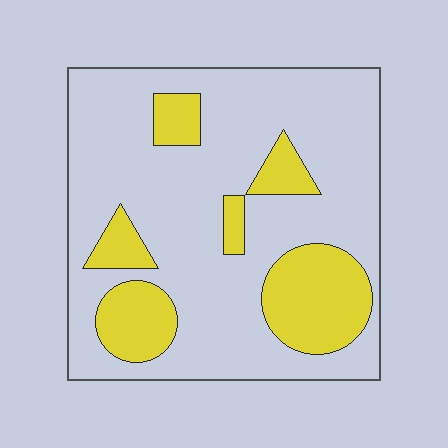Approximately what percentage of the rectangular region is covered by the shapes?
Approximately 25%.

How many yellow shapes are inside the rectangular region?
6.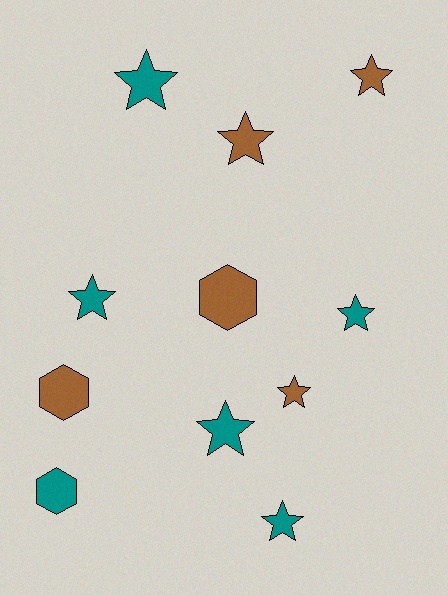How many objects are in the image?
There are 11 objects.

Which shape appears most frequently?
Star, with 8 objects.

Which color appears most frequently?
Teal, with 6 objects.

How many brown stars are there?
There are 3 brown stars.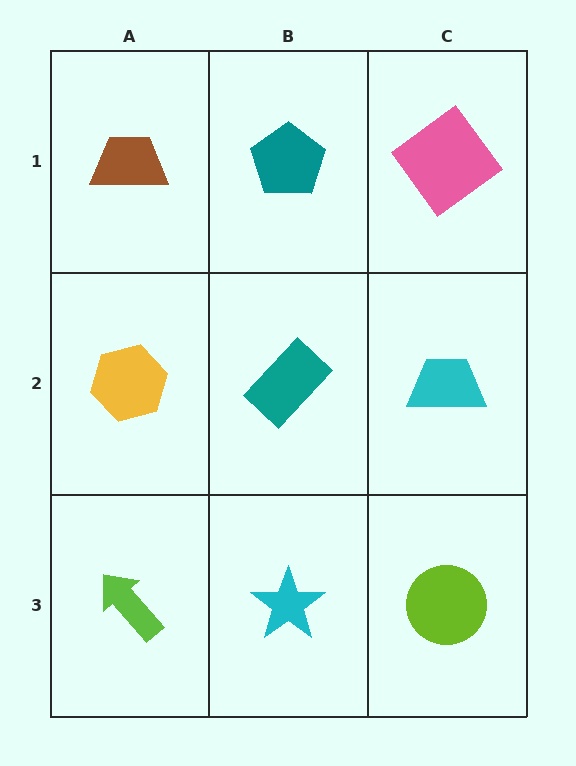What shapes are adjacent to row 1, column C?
A cyan trapezoid (row 2, column C), a teal pentagon (row 1, column B).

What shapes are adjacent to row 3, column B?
A teal rectangle (row 2, column B), a lime arrow (row 3, column A), a lime circle (row 3, column C).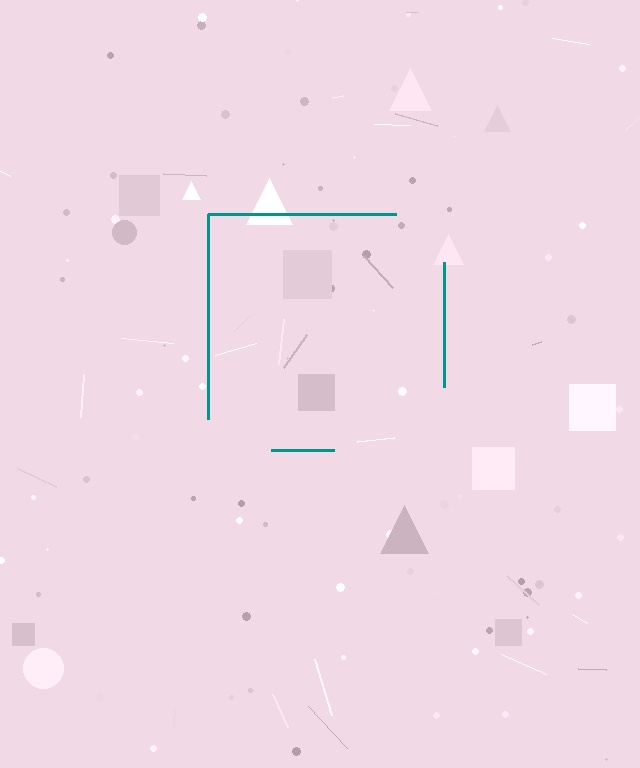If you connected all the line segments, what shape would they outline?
They would outline a square.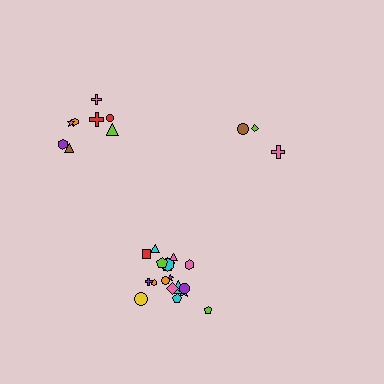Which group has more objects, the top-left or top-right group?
The top-left group.